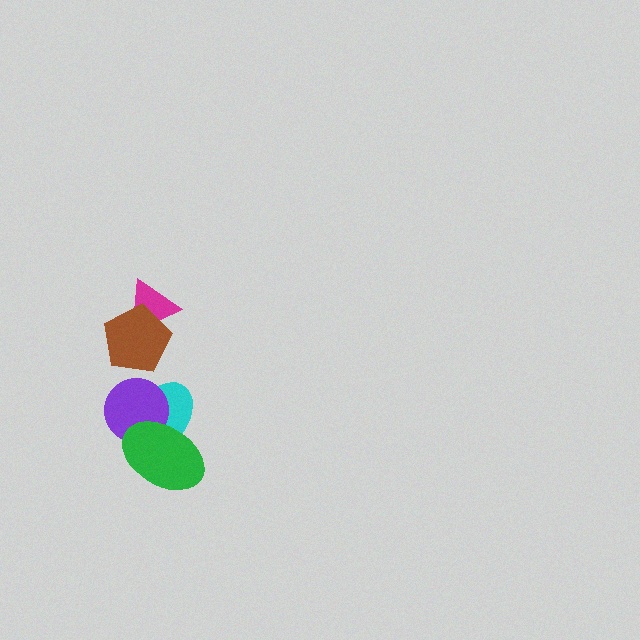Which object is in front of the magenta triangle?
The brown pentagon is in front of the magenta triangle.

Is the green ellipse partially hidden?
No, no other shape covers it.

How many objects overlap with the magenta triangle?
1 object overlaps with the magenta triangle.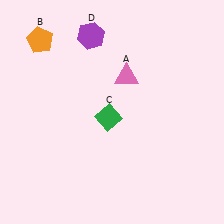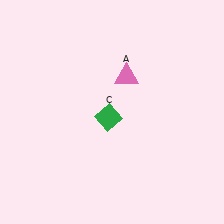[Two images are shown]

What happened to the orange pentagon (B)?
The orange pentagon (B) was removed in Image 2. It was in the top-left area of Image 1.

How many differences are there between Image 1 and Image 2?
There are 2 differences between the two images.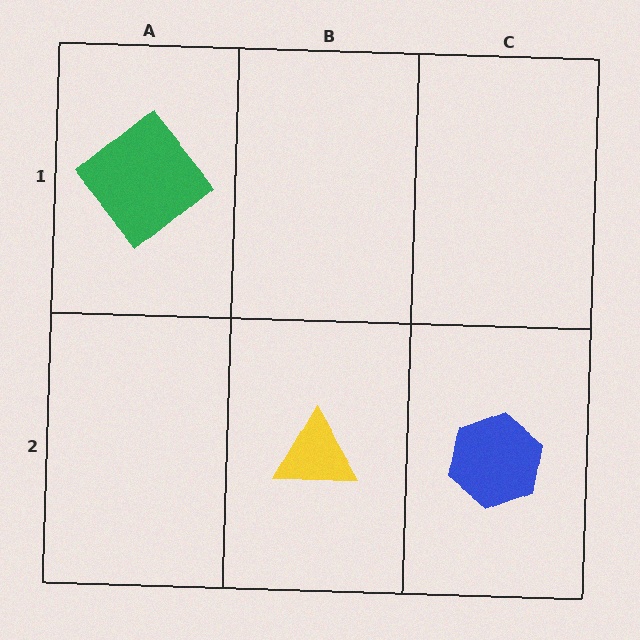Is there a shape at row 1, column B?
No, that cell is empty.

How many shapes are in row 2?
2 shapes.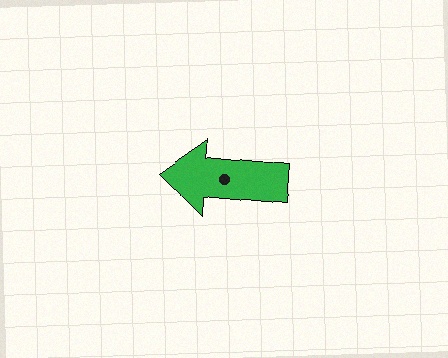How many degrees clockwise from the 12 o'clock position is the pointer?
Approximately 275 degrees.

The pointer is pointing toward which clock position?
Roughly 9 o'clock.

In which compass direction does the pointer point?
West.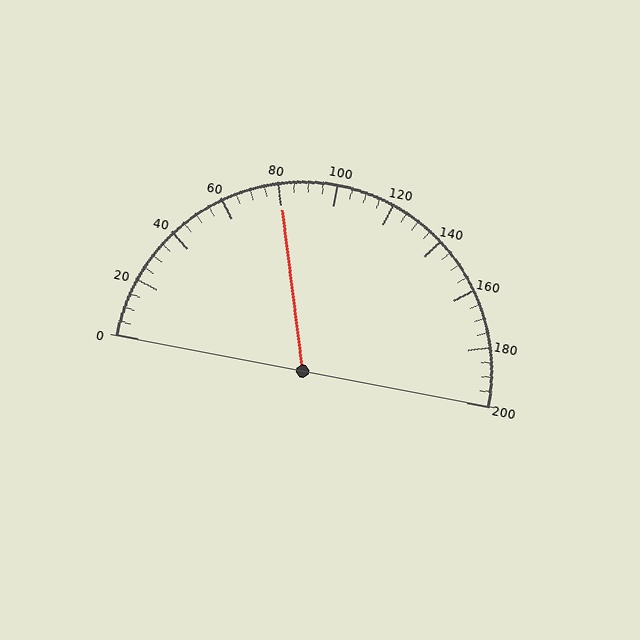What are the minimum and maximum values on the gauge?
The gauge ranges from 0 to 200.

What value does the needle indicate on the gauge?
The needle indicates approximately 80.